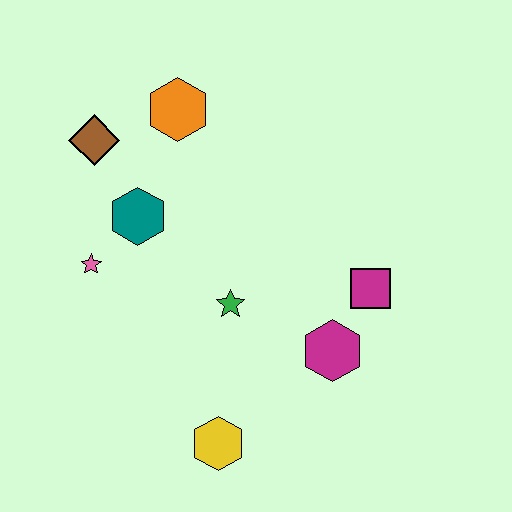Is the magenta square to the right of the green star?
Yes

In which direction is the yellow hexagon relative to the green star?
The yellow hexagon is below the green star.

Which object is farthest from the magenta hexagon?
The brown diamond is farthest from the magenta hexagon.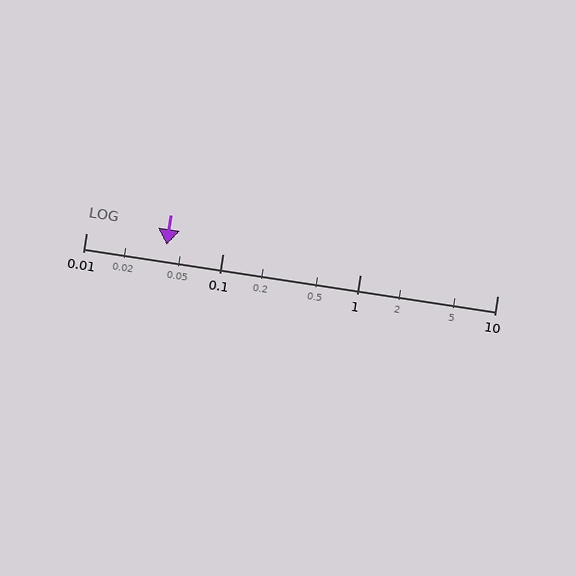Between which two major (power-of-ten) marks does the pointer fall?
The pointer is between 0.01 and 0.1.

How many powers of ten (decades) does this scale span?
The scale spans 3 decades, from 0.01 to 10.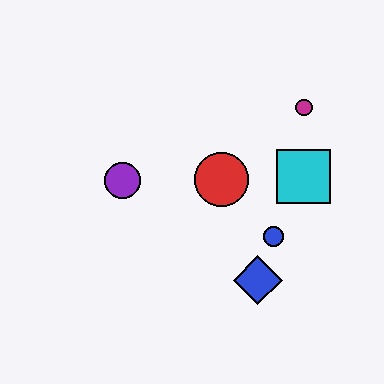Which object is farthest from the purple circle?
The magenta circle is farthest from the purple circle.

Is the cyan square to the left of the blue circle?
No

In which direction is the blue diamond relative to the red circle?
The blue diamond is below the red circle.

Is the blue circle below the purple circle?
Yes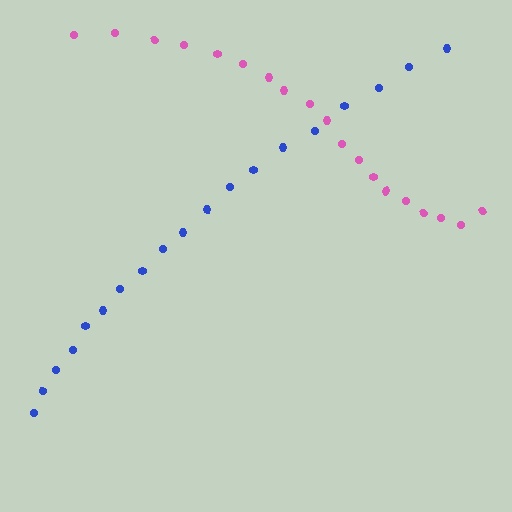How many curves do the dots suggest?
There are 2 distinct paths.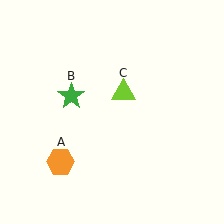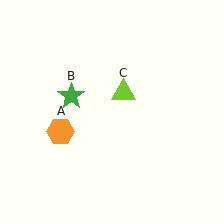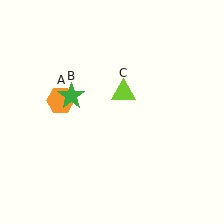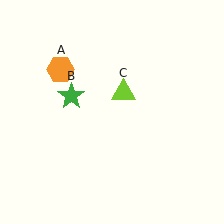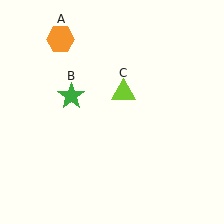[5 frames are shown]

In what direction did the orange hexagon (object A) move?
The orange hexagon (object A) moved up.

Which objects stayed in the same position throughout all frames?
Green star (object B) and lime triangle (object C) remained stationary.